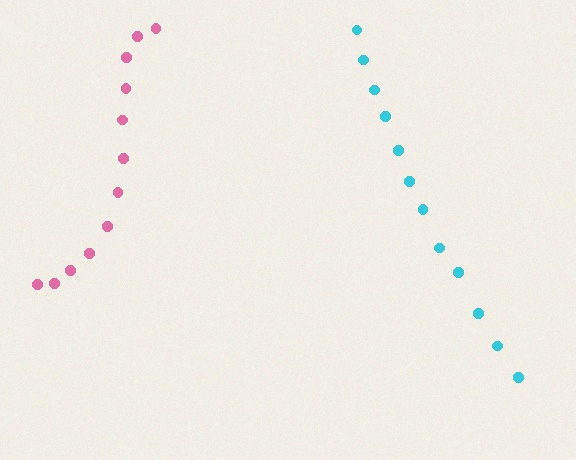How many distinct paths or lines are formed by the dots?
There are 2 distinct paths.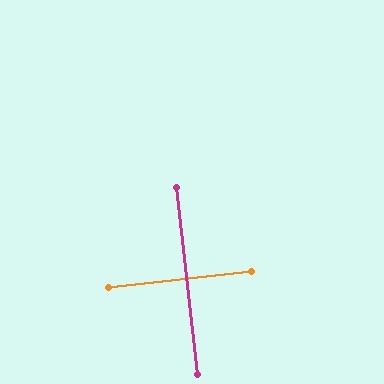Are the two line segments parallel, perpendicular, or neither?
Perpendicular — they meet at approximately 90°.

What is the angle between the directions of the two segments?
Approximately 90 degrees.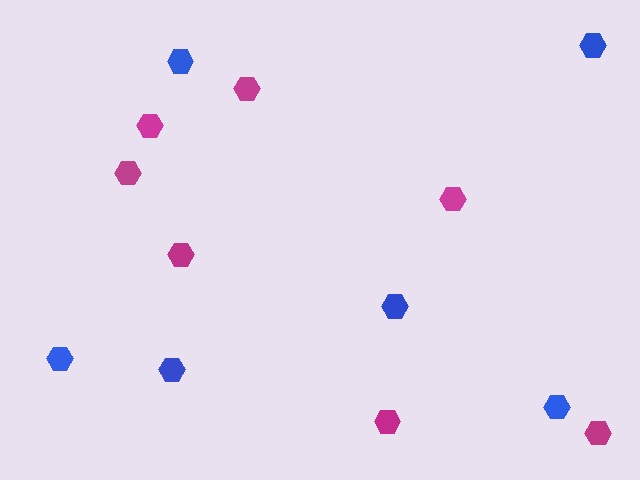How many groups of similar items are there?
There are 2 groups: one group of blue hexagons (6) and one group of magenta hexagons (7).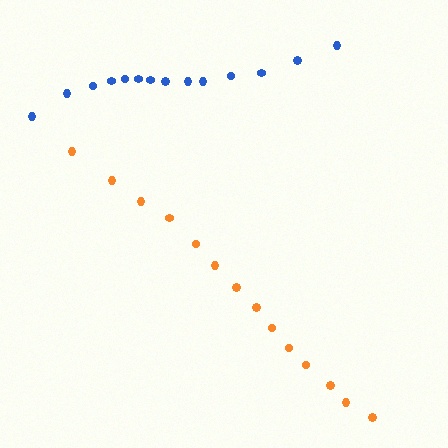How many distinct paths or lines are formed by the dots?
There are 2 distinct paths.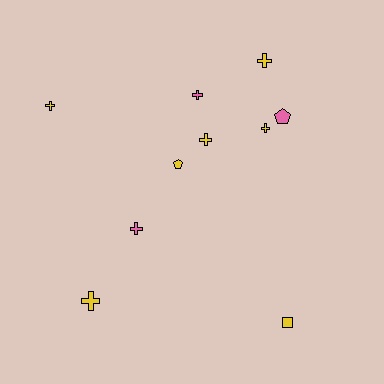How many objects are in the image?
There are 10 objects.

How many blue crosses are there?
There are no blue crosses.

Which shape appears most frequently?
Cross, with 7 objects.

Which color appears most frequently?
Yellow, with 7 objects.